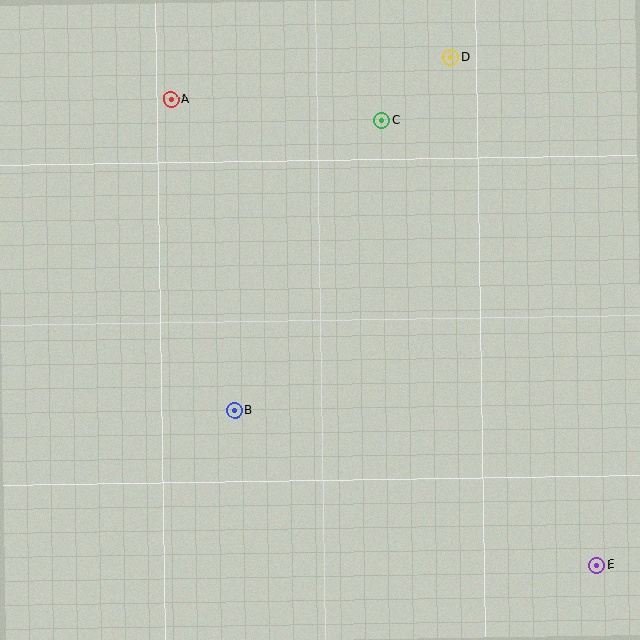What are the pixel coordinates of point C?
Point C is at (381, 120).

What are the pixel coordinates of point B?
Point B is at (235, 411).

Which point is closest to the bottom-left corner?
Point B is closest to the bottom-left corner.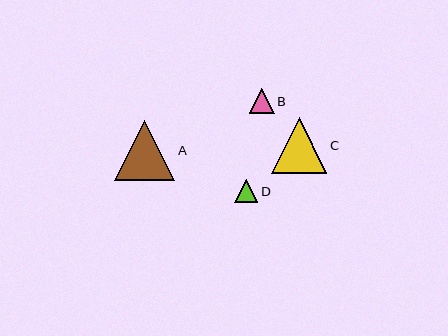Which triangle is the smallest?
Triangle D is the smallest with a size of approximately 23 pixels.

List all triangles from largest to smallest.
From largest to smallest: A, C, B, D.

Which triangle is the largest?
Triangle A is the largest with a size of approximately 60 pixels.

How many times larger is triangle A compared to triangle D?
Triangle A is approximately 2.6 times the size of triangle D.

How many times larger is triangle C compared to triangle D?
Triangle C is approximately 2.4 times the size of triangle D.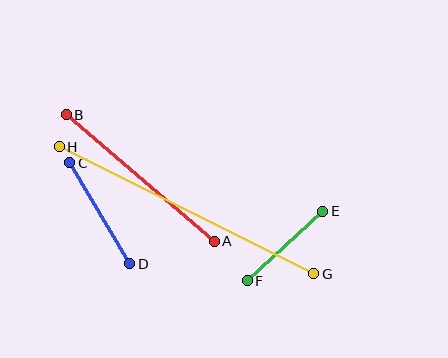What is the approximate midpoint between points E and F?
The midpoint is at approximately (285, 246) pixels.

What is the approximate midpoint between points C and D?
The midpoint is at approximately (100, 213) pixels.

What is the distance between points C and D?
The distance is approximately 117 pixels.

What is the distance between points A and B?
The distance is approximately 195 pixels.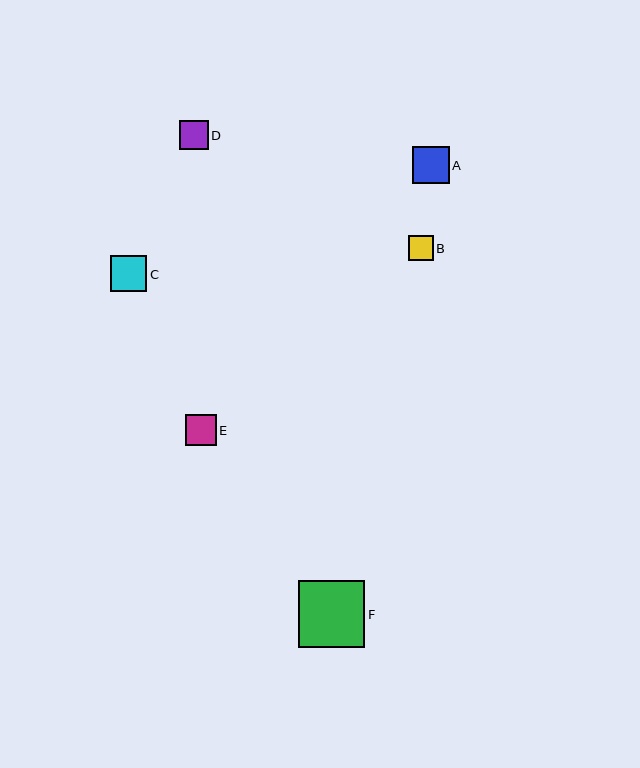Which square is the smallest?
Square B is the smallest with a size of approximately 24 pixels.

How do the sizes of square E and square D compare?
Square E and square D are approximately the same size.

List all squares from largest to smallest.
From largest to smallest: F, A, C, E, D, B.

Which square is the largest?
Square F is the largest with a size of approximately 66 pixels.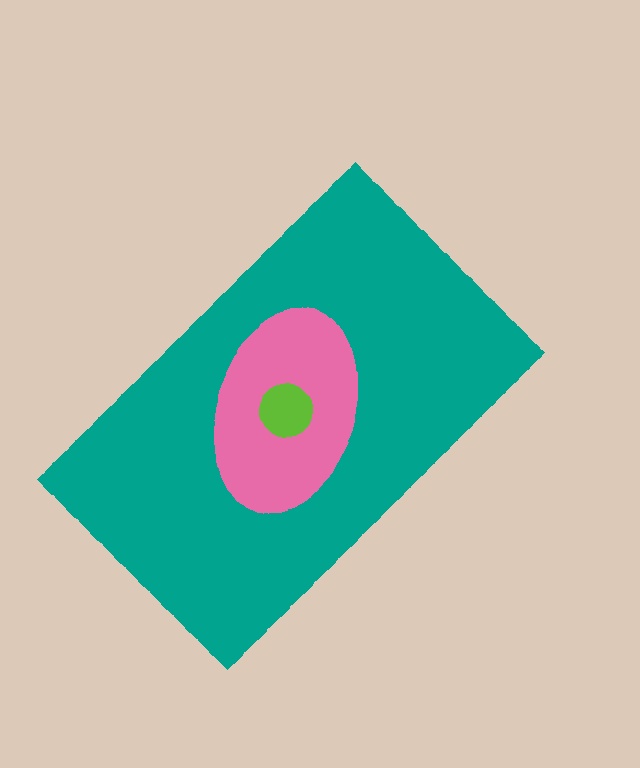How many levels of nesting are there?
3.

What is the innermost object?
The lime circle.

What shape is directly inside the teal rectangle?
The pink ellipse.